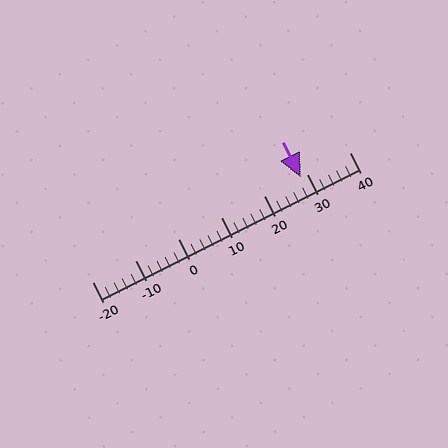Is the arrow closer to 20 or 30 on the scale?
The arrow is closer to 30.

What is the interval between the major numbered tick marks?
The major tick marks are spaced 10 units apart.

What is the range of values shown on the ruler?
The ruler shows values from -20 to 40.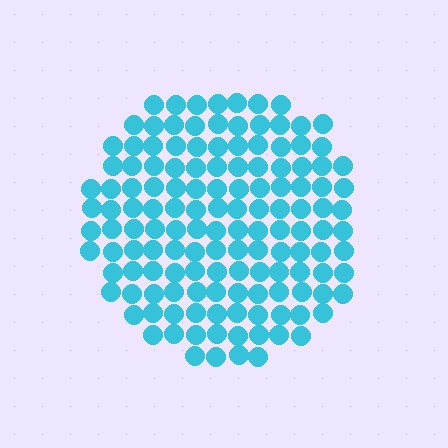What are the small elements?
The small elements are circles.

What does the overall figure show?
The overall figure shows a circle.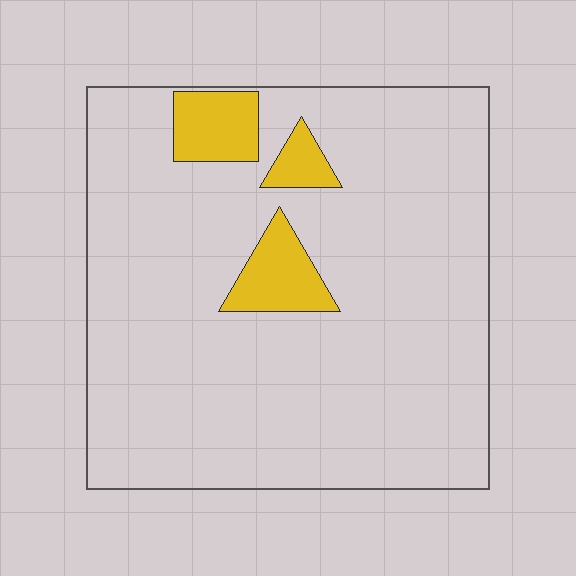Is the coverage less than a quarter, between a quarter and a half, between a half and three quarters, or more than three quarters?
Less than a quarter.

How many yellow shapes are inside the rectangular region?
3.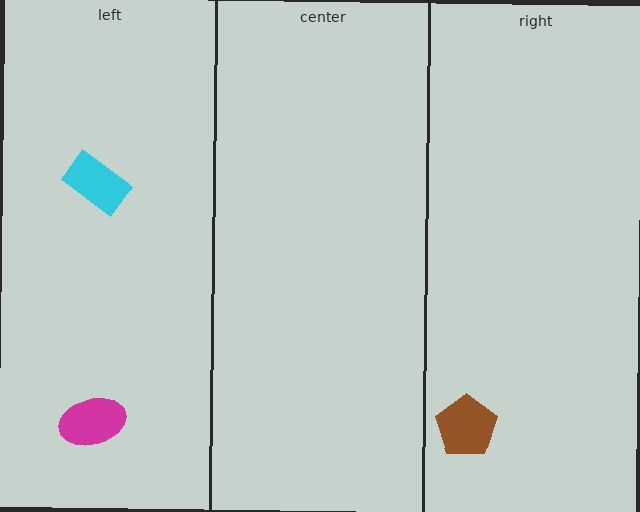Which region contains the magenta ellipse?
The left region.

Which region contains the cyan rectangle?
The left region.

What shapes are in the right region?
The brown pentagon.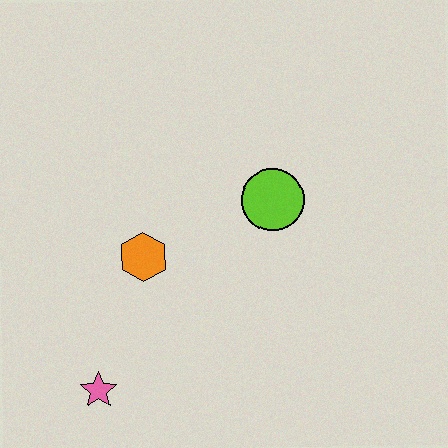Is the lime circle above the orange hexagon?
Yes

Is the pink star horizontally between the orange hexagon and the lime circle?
No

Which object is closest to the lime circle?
The orange hexagon is closest to the lime circle.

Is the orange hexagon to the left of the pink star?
No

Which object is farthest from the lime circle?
The pink star is farthest from the lime circle.